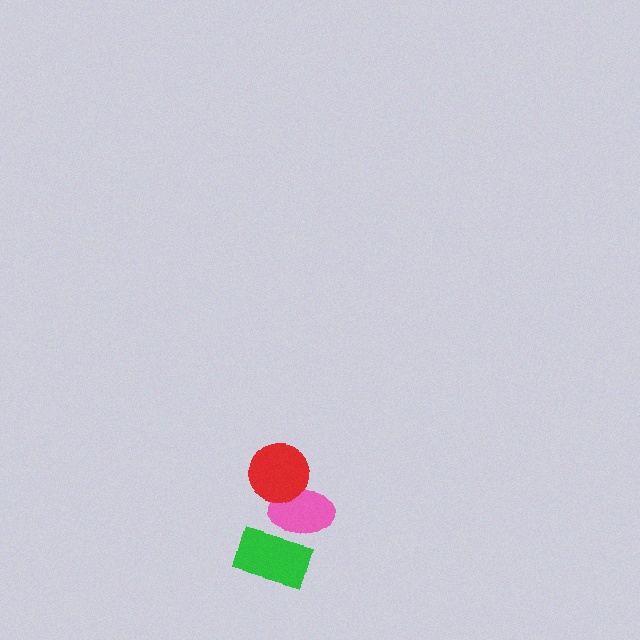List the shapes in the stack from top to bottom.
From top to bottom: the red circle, the pink ellipse, the green rectangle.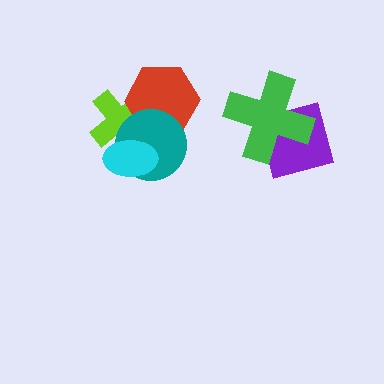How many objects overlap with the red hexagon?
2 objects overlap with the red hexagon.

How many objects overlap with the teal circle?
3 objects overlap with the teal circle.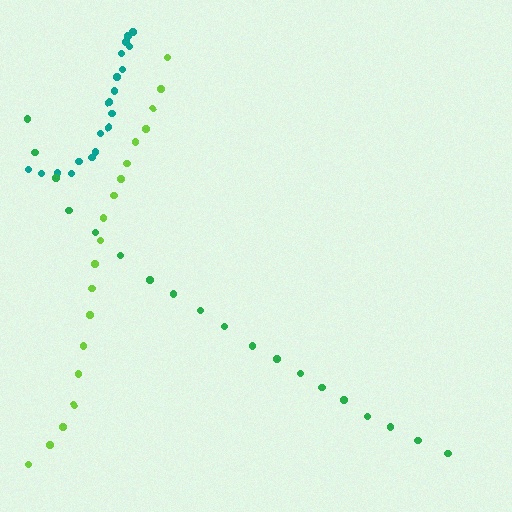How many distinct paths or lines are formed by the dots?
There are 3 distinct paths.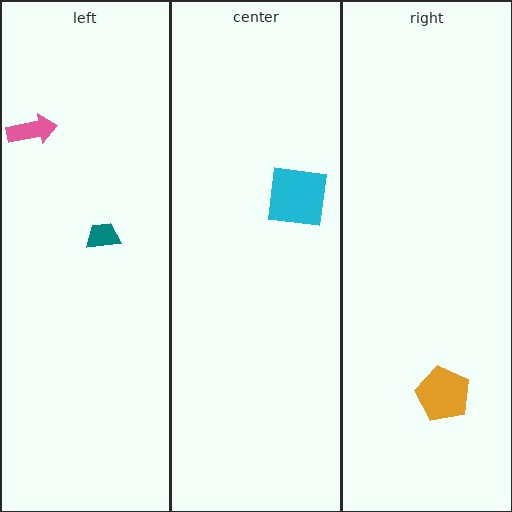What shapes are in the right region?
The orange pentagon.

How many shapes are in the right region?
1.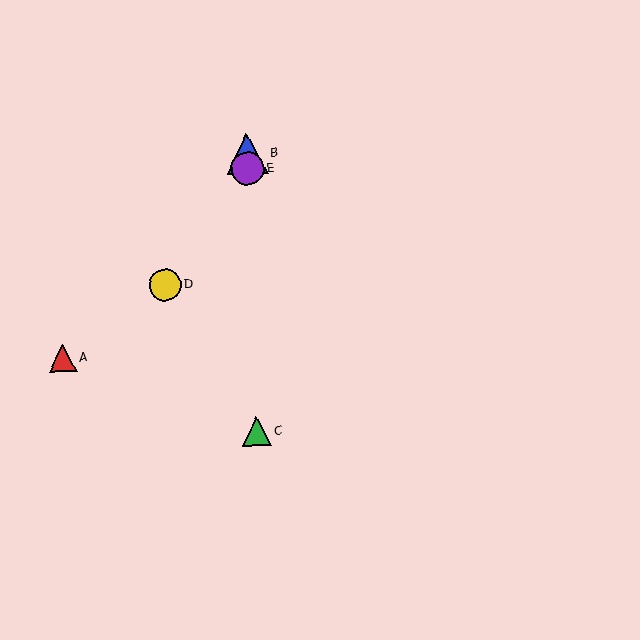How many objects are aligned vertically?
3 objects (B, C, E) are aligned vertically.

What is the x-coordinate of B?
Object B is at x≈247.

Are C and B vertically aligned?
Yes, both are at x≈257.